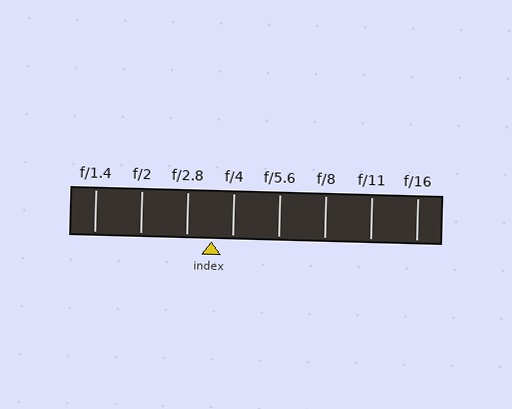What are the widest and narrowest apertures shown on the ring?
The widest aperture shown is f/1.4 and the narrowest is f/16.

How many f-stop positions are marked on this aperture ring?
There are 8 f-stop positions marked.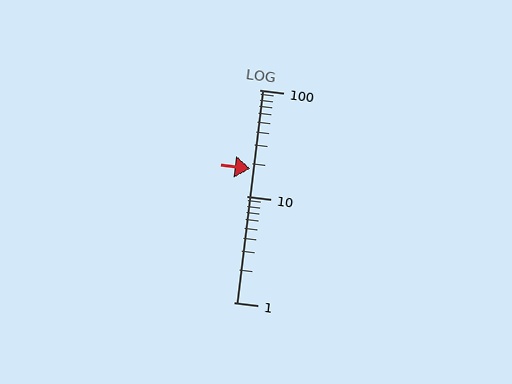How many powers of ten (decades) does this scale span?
The scale spans 2 decades, from 1 to 100.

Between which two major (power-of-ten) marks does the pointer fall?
The pointer is between 10 and 100.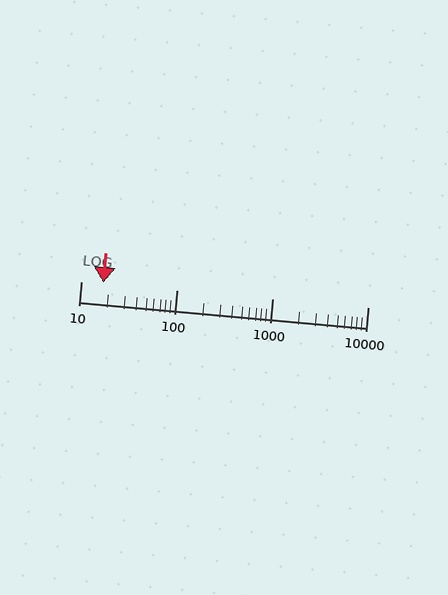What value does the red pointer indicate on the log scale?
The pointer indicates approximately 17.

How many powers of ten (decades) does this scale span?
The scale spans 3 decades, from 10 to 10000.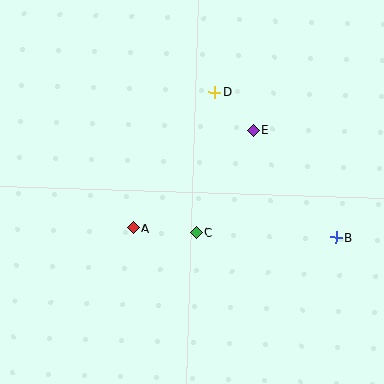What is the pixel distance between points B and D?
The distance between B and D is 189 pixels.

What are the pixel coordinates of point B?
Point B is at (336, 237).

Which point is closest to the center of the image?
Point C at (196, 232) is closest to the center.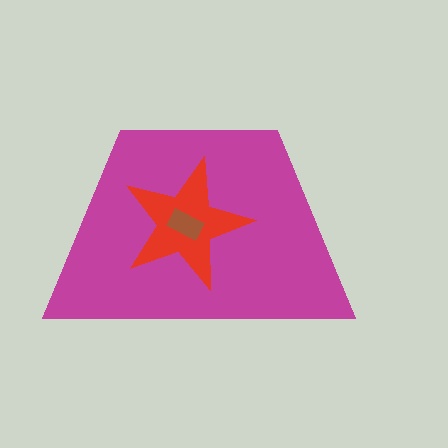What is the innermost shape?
The brown rectangle.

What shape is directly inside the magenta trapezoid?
The red star.